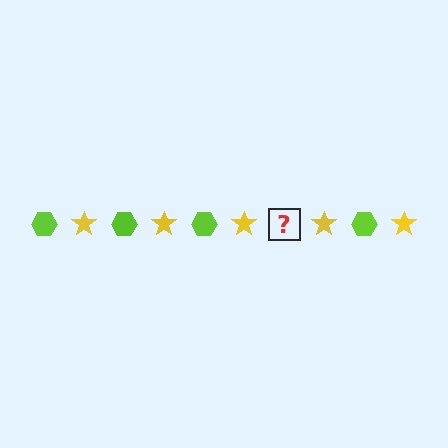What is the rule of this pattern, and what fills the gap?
The rule is that the pattern alternates between lime hexagon and yellow star. The gap should be filled with a lime hexagon.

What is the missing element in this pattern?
The missing element is a lime hexagon.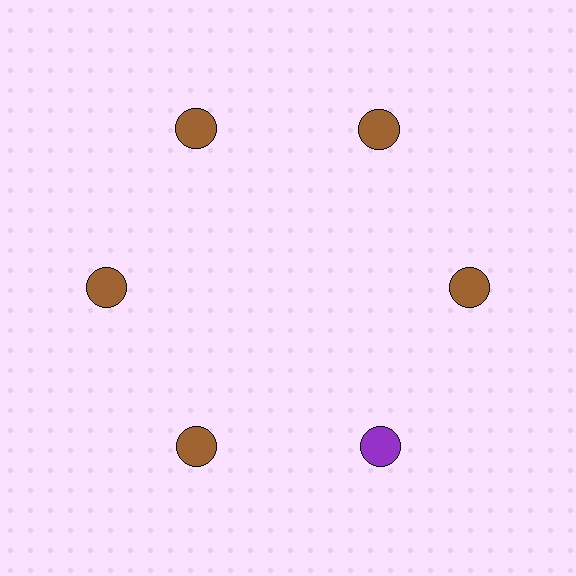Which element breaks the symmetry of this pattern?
The purple circle at roughly the 5 o'clock position breaks the symmetry. All other shapes are brown circles.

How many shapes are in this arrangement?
There are 6 shapes arranged in a ring pattern.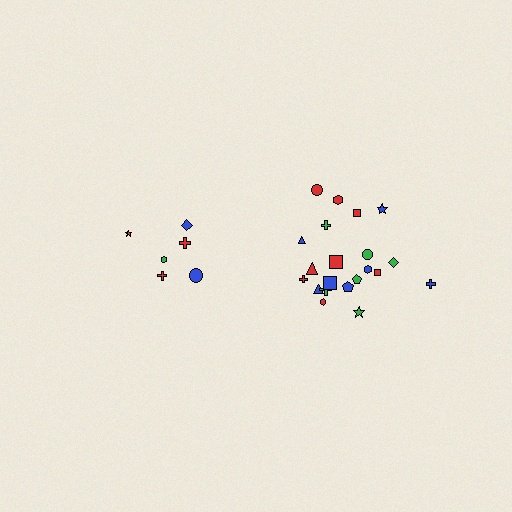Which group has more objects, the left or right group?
The right group.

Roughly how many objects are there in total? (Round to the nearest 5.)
Roughly 30 objects in total.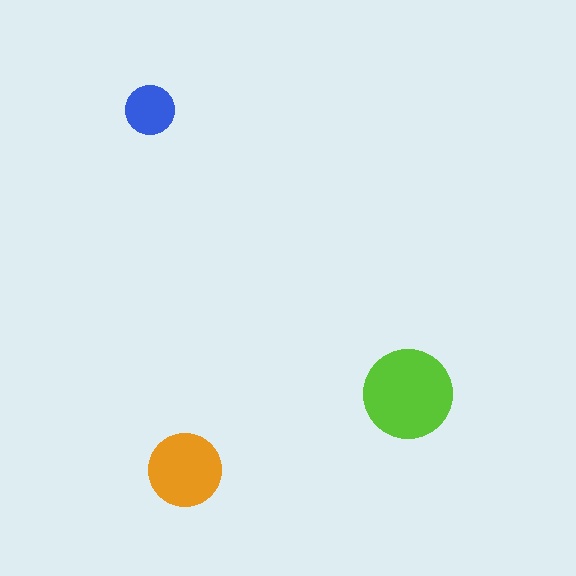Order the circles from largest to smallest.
the lime one, the orange one, the blue one.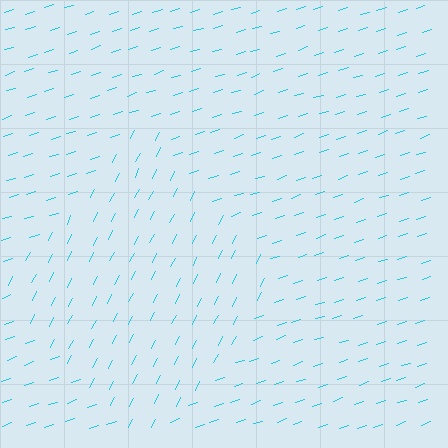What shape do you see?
I see a diamond.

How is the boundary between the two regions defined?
The boundary is defined purely by a change in line orientation (approximately 45 degrees difference). All lines are the same color and thickness.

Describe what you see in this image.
The image is filled with small cyan line segments. A diamond region in the image has lines oriented differently from the surrounding lines, creating a visible texture boundary.